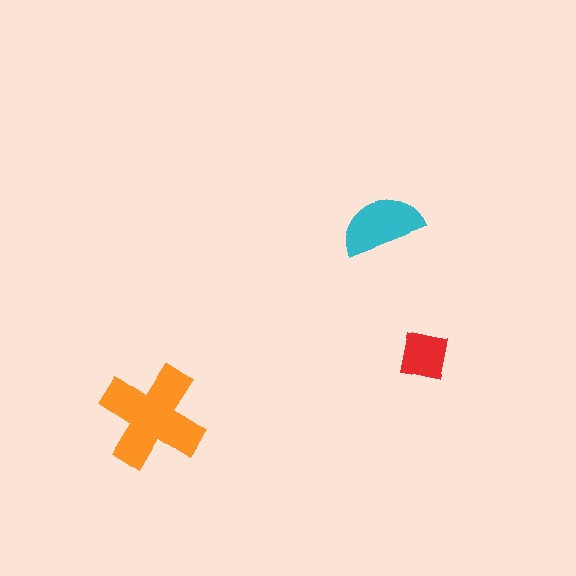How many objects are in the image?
There are 3 objects in the image.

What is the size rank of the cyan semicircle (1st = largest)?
2nd.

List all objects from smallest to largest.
The red square, the cyan semicircle, the orange cross.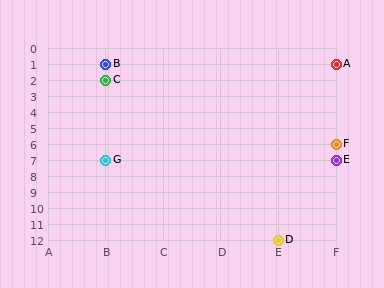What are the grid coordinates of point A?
Point A is at grid coordinates (F, 1).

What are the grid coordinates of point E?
Point E is at grid coordinates (F, 7).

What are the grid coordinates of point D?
Point D is at grid coordinates (E, 12).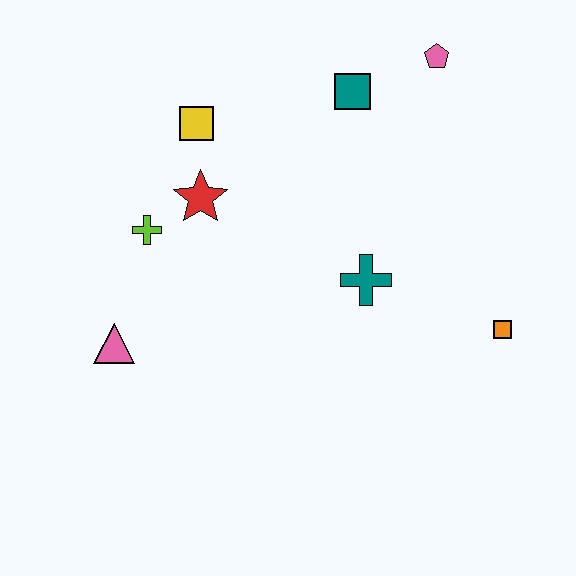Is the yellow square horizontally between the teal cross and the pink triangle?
Yes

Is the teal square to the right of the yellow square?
Yes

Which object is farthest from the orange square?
The pink triangle is farthest from the orange square.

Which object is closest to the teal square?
The pink pentagon is closest to the teal square.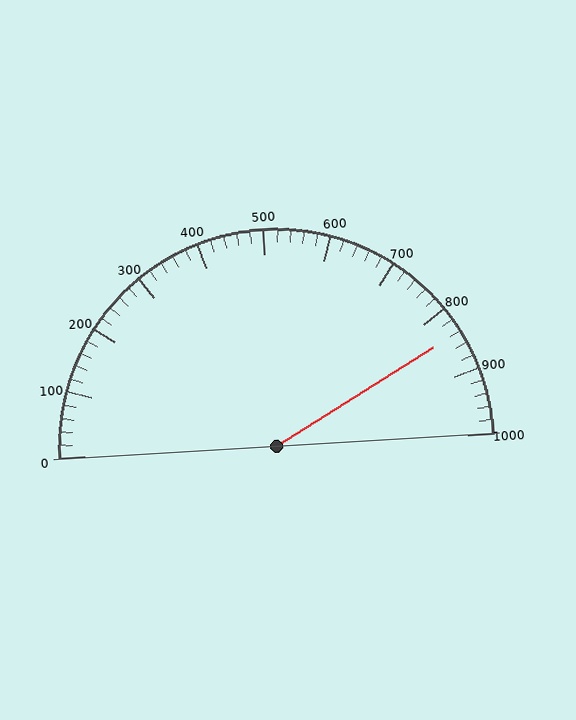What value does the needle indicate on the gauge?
The needle indicates approximately 840.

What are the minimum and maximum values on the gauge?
The gauge ranges from 0 to 1000.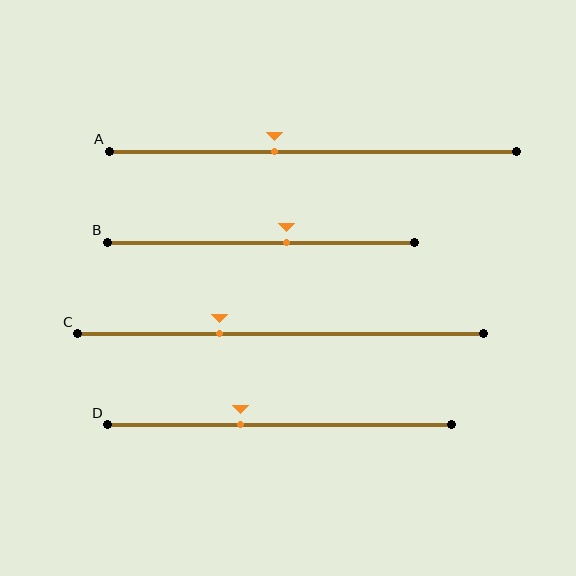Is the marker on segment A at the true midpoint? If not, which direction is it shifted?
No, the marker on segment A is shifted to the left by about 9% of the segment length.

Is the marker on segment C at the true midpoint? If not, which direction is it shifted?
No, the marker on segment C is shifted to the left by about 15% of the segment length.